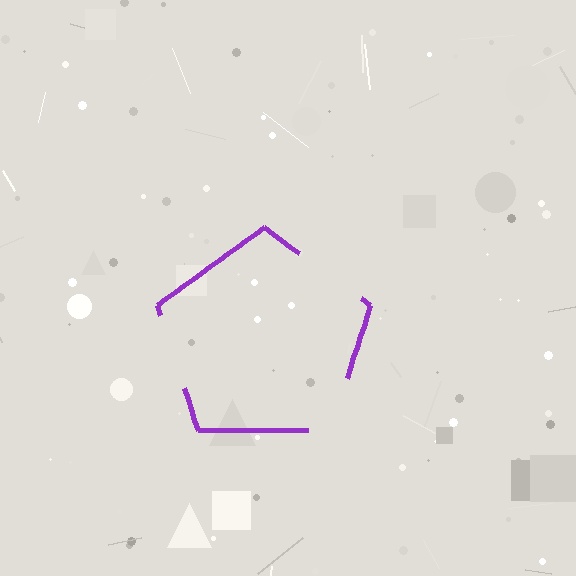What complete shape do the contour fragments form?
The contour fragments form a pentagon.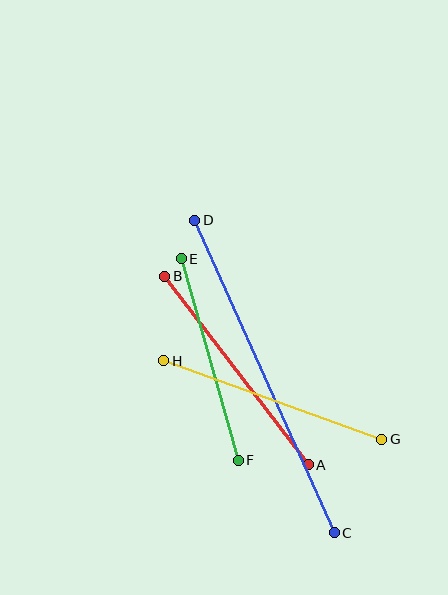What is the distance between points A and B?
The distance is approximately 237 pixels.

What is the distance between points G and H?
The distance is approximately 232 pixels.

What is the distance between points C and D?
The distance is approximately 342 pixels.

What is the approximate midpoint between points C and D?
The midpoint is at approximately (264, 376) pixels.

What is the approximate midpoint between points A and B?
The midpoint is at approximately (236, 370) pixels.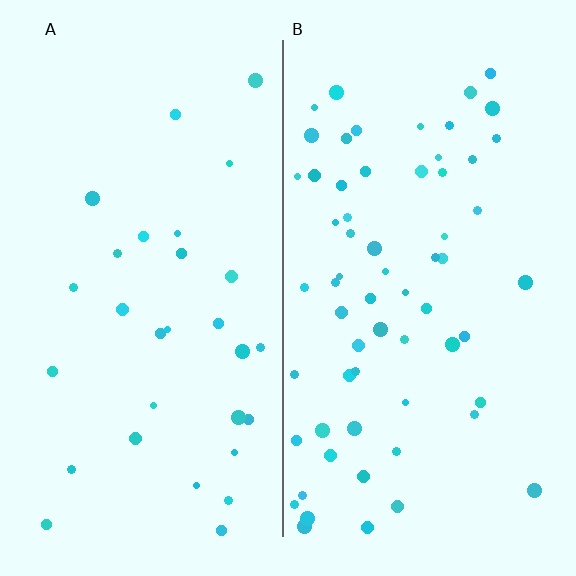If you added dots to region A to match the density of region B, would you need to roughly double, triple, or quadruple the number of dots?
Approximately double.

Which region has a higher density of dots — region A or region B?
B (the right).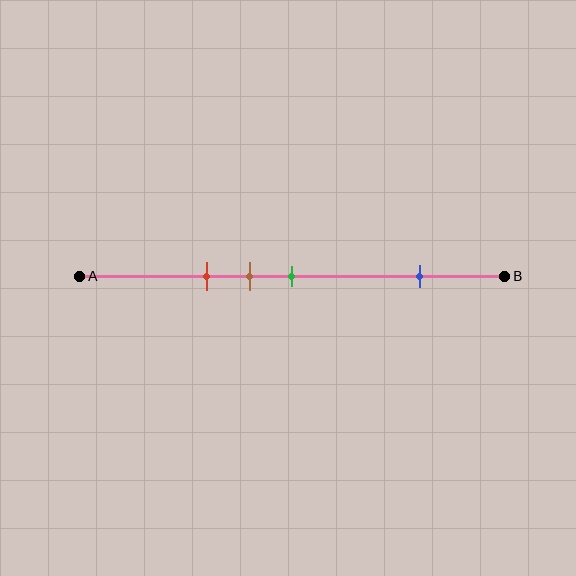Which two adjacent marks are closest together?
The brown and green marks are the closest adjacent pair.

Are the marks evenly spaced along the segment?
No, the marks are not evenly spaced.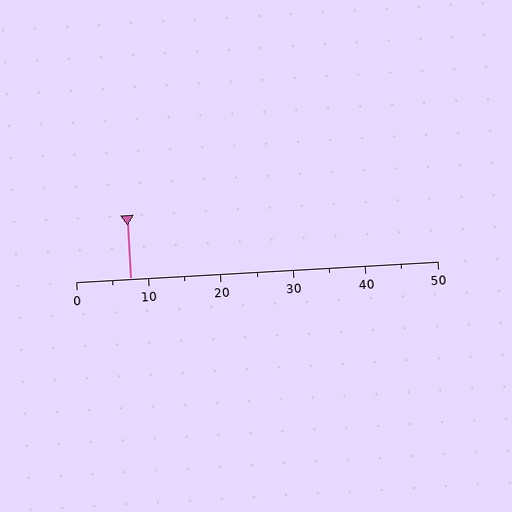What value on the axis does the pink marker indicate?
The marker indicates approximately 7.5.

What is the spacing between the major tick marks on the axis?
The major ticks are spaced 10 apart.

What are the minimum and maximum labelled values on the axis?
The axis runs from 0 to 50.